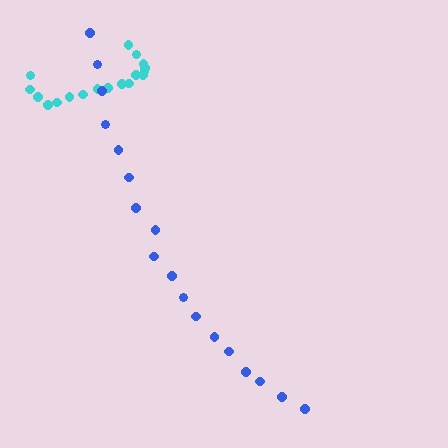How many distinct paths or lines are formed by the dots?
There are 2 distinct paths.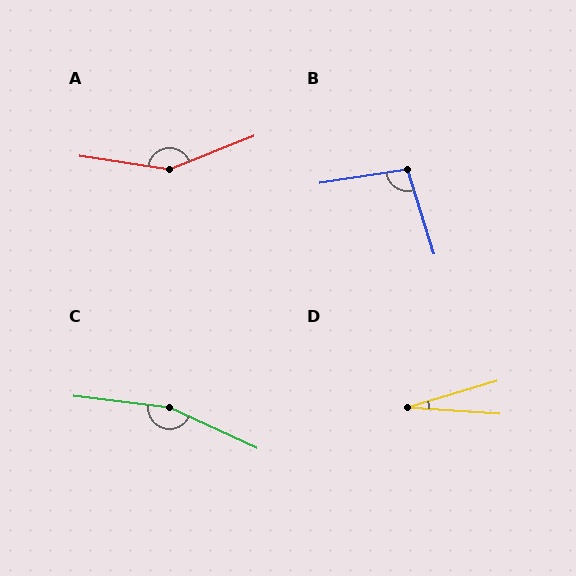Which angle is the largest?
C, at approximately 162 degrees.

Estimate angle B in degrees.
Approximately 99 degrees.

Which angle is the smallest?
D, at approximately 20 degrees.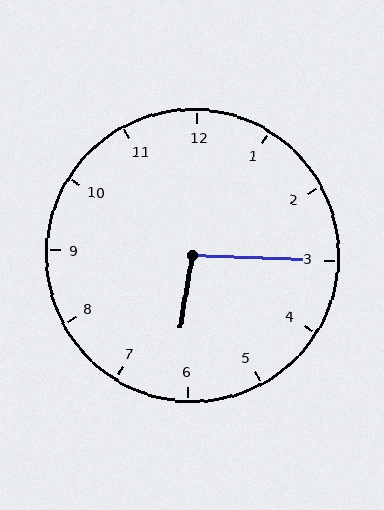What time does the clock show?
6:15.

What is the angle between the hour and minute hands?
Approximately 98 degrees.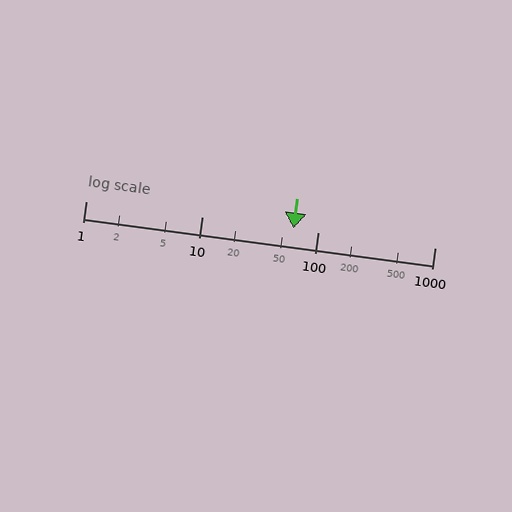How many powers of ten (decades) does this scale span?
The scale spans 3 decades, from 1 to 1000.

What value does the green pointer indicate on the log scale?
The pointer indicates approximately 61.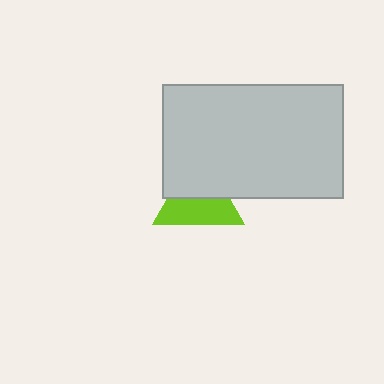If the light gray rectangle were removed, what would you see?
You would see the complete lime triangle.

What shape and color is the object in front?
The object in front is a light gray rectangle.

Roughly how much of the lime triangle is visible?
About half of it is visible (roughly 53%).